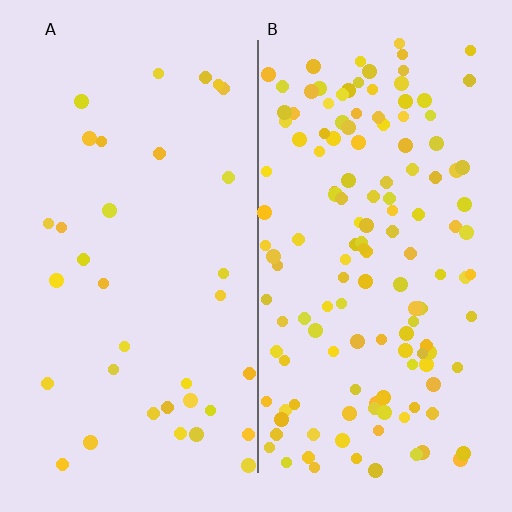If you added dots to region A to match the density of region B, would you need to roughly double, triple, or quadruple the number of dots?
Approximately quadruple.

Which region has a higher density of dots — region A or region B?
B (the right).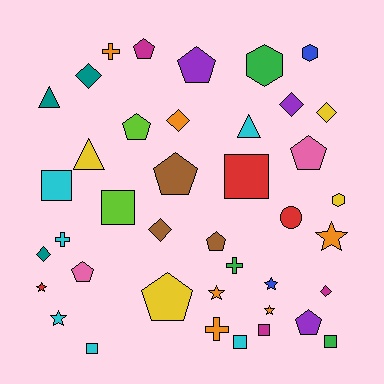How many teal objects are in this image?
There are 3 teal objects.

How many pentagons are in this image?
There are 9 pentagons.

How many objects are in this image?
There are 40 objects.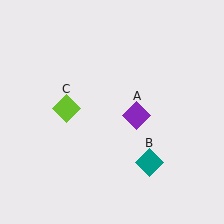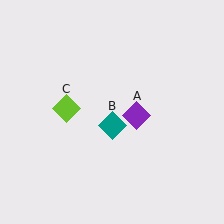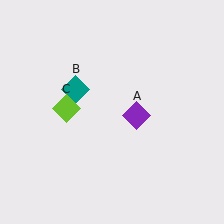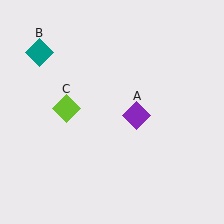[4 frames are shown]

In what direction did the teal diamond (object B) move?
The teal diamond (object B) moved up and to the left.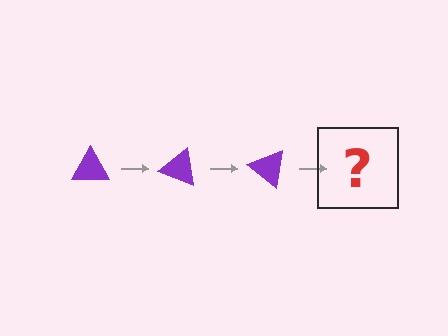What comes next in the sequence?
The next element should be a purple triangle rotated 60 degrees.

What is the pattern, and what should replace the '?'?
The pattern is that the triangle rotates 20 degrees each step. The '?' should be a purple triangle rotated 60 degrees.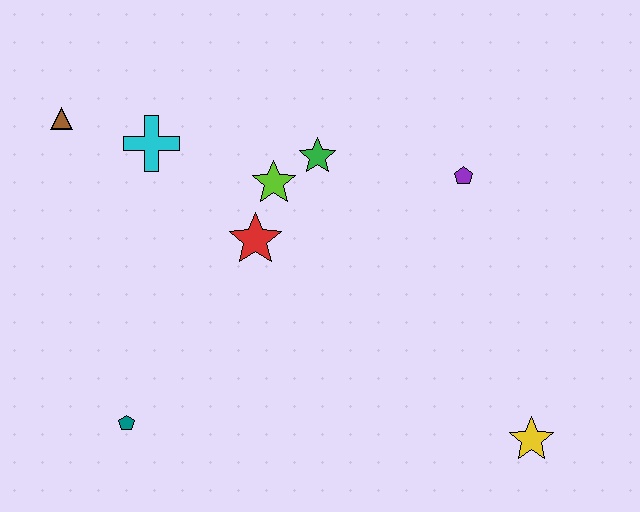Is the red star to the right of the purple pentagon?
No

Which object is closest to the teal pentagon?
The red star is closest to the teal pentagon.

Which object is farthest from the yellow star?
The brown triangle is farthest from the yellow star.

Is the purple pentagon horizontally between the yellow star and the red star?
Yes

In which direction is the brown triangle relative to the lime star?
The brown triangle is to the left of the lime star.